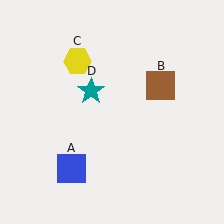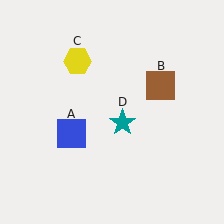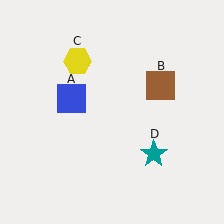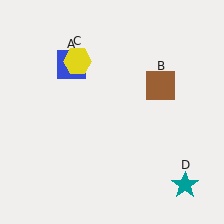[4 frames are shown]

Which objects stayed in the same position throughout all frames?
Brown square (object B) and yellow hexagon (object C) remained stationary.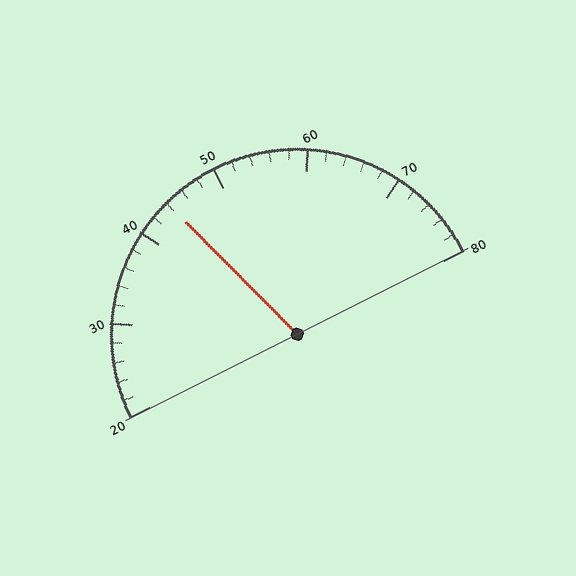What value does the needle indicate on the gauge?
The needle indicates approximately 44.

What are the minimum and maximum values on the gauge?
The gauge ranges from 20 to 80.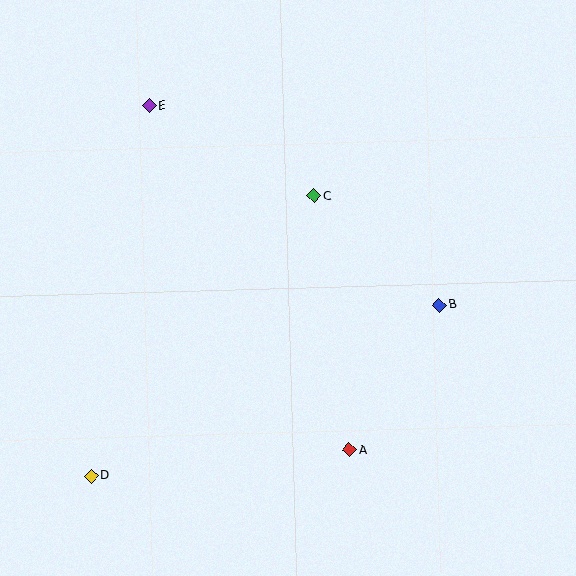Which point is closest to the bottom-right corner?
Point A is closest to the bottom-right corner.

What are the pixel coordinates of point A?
Point A is at (349, 450).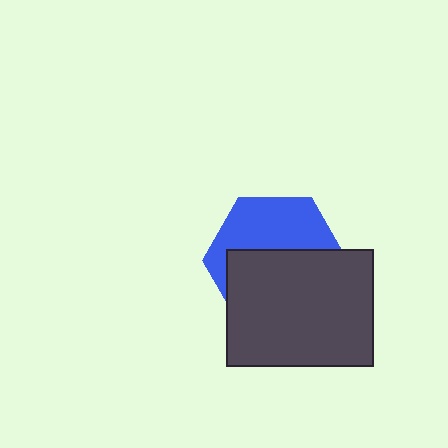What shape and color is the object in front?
The object in front is a dark gray rectangle.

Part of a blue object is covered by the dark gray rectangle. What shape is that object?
It is a hexagon.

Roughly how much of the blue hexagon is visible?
A small part of it is visible (roughly 44%).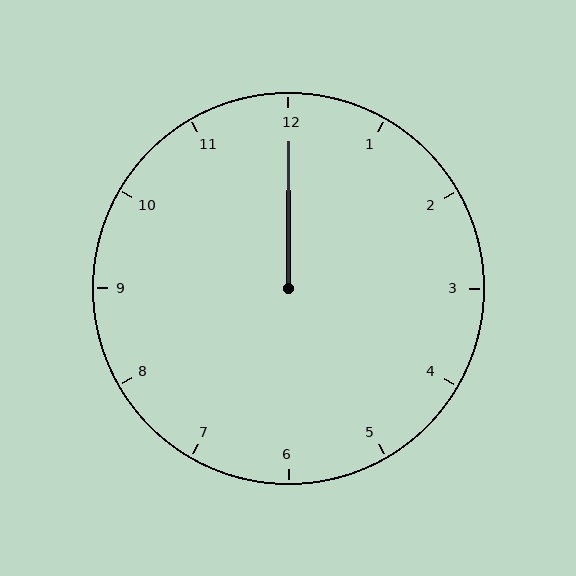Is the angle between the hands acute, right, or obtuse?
It is acute.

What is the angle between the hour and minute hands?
Approximately 0 degrees.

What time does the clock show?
12:00.